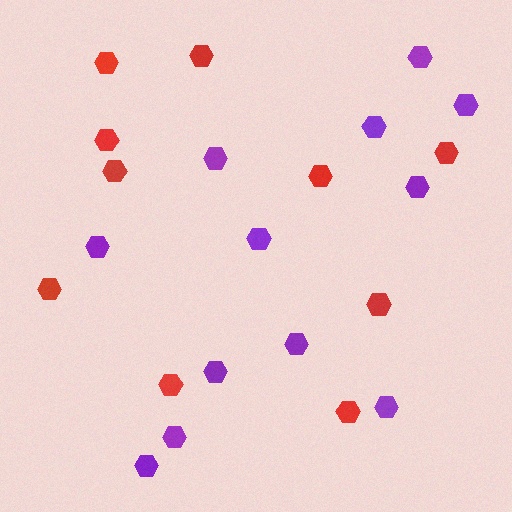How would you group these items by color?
There are 2 groups: one group of red hexagons (10) and one group of purple hexagons (12).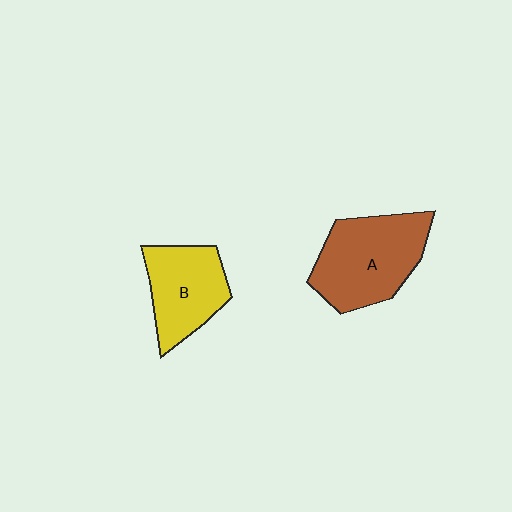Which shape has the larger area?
Shape A (brown).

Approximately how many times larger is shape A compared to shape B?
Approximately 1.3 times.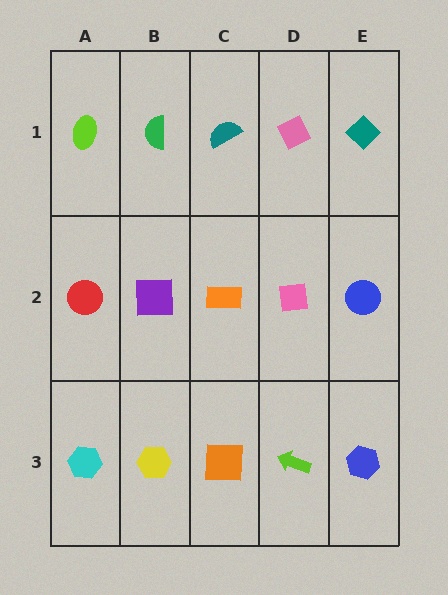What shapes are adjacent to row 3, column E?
A blue circle (row 2, column E), a lime arrow (row 3, column D).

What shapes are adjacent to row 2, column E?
A teal diamond (row 1, column E), a blue hexagon (row 3, column E), a pink square (row 2, column D).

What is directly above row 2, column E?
A teal diamond.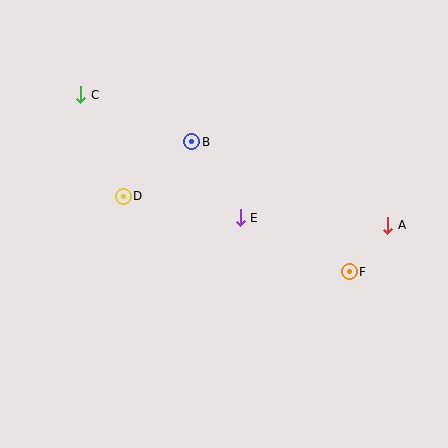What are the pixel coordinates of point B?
Point B is at (192, 142).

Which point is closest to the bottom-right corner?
Point F is closest to the bottom-right corner.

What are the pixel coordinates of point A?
Point A is at (388, 225).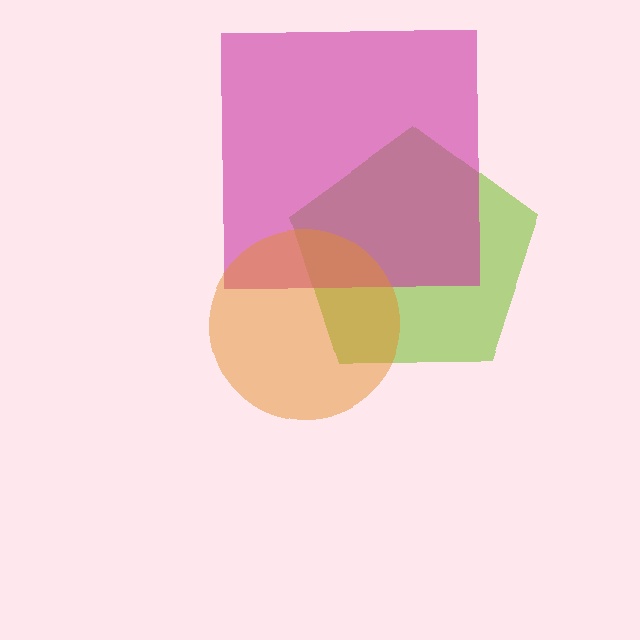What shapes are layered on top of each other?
The layered shapes are: a lime pentagon, a magenta square, an orange circle.